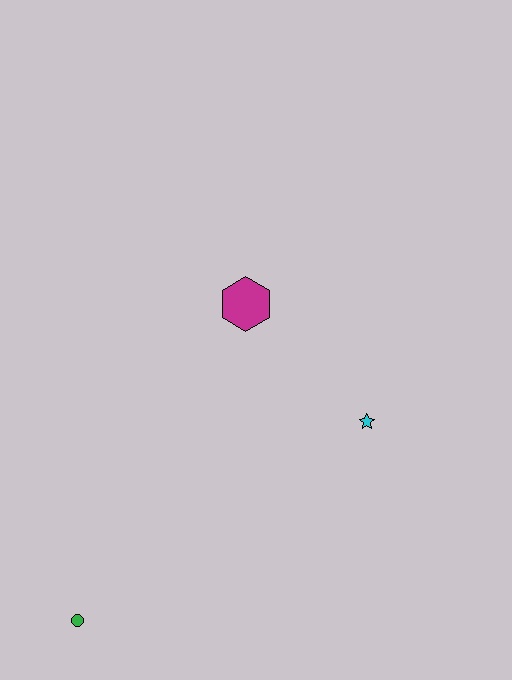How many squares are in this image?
There are no squares.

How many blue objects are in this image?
There are no blue objects.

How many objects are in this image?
There are 3 objects.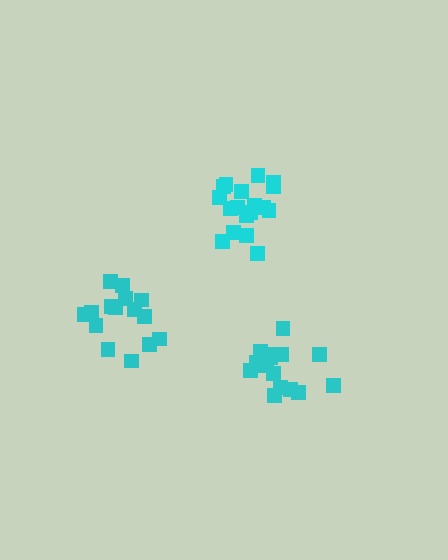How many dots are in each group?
Group 1: 18 dots, Group 2: 16 dots, Group 3: 15 dots (49 total).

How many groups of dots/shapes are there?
There are 3 groups.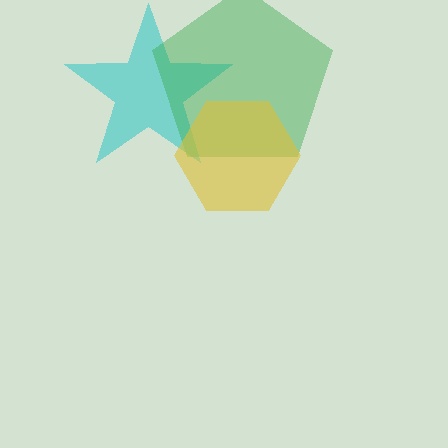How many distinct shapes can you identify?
There are 3 distinct shapes: a cyan star, a green pentagon, a yellow hexagon.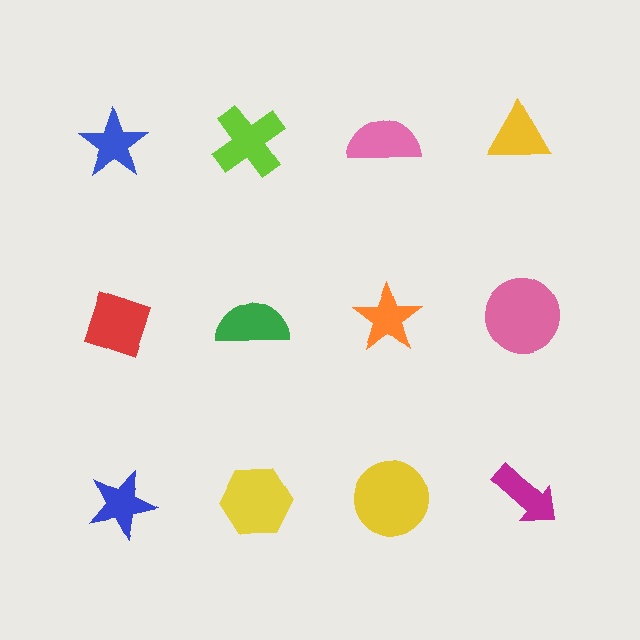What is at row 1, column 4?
A yellow triangle.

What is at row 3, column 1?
A blue star.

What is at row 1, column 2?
A lime cross.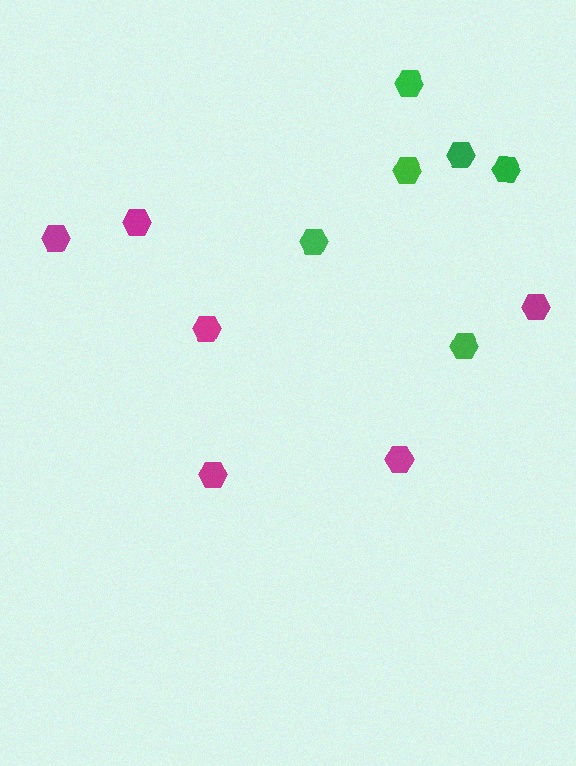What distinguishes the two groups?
There are 2 groups: one group of magenta hexagons (6) and one group of green hexagons (6).